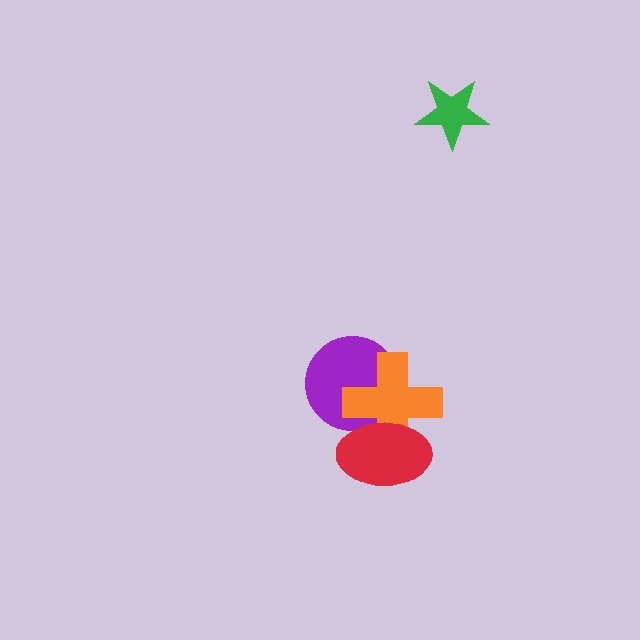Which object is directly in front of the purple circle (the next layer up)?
The orange cross is directly in front of the purple circle.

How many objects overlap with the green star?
0 objects overlap with the green star.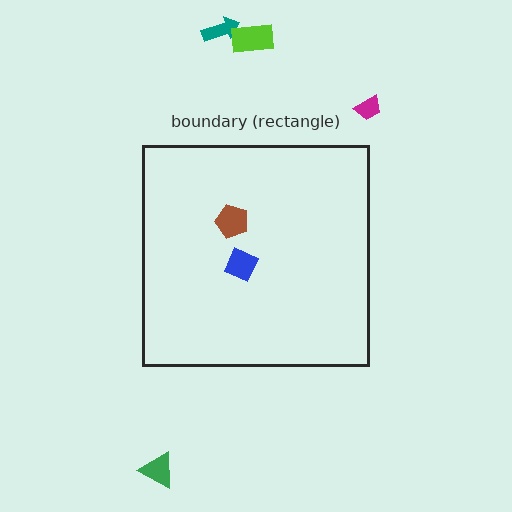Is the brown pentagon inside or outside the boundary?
Inside.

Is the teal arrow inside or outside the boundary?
Outside.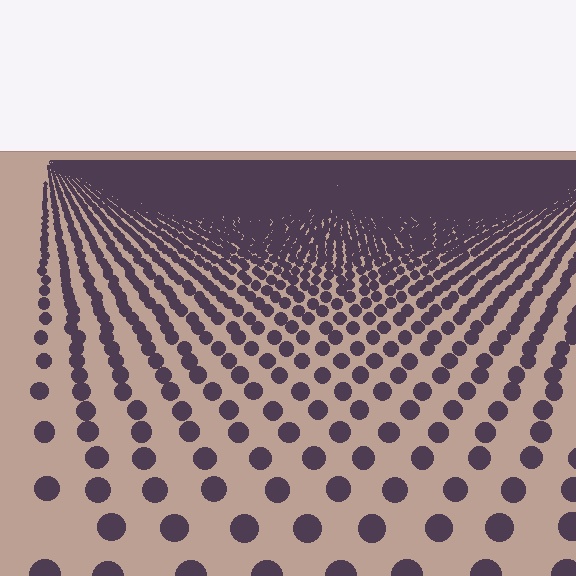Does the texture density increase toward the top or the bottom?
Density increases toward the top.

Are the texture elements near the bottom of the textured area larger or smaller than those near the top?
Larger. Near the bottom, elements are closer to the viewer and appear at a bigger on-screen size.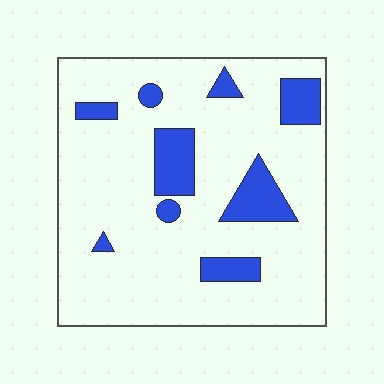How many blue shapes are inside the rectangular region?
9.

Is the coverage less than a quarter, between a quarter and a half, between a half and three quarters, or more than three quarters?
Less than a quarter.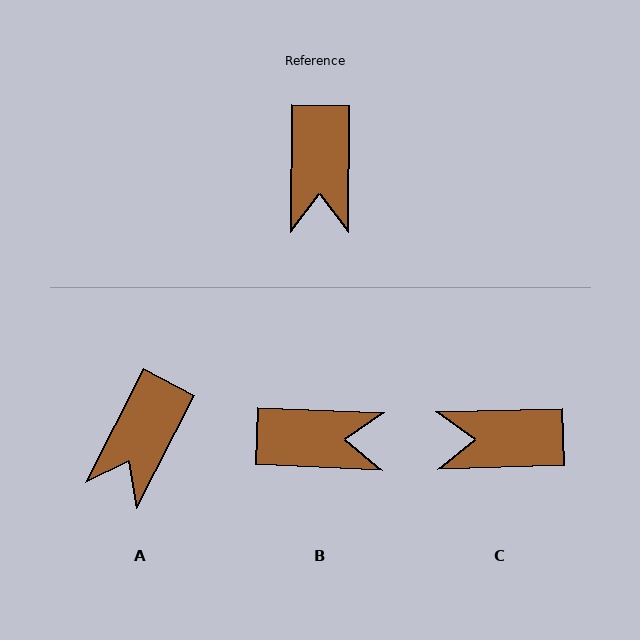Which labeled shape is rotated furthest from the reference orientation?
B, about 88 degrees away.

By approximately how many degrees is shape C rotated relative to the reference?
Approximately 88 degrees clockwise.